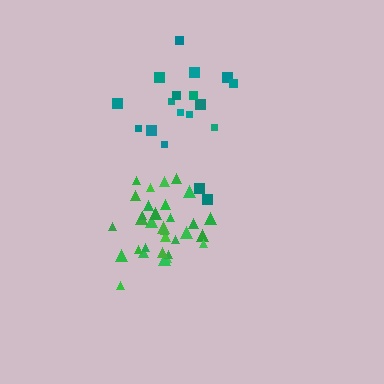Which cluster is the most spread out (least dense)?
Teal.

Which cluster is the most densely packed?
Green.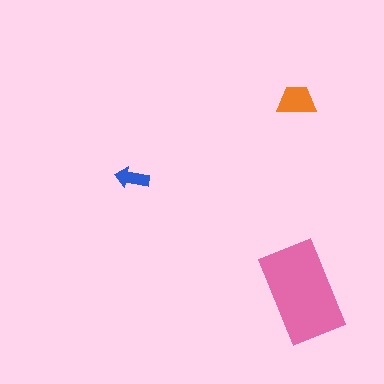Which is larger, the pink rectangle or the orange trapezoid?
The pink rectangle.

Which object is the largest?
The pink rectangle.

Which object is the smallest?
The blue arrow.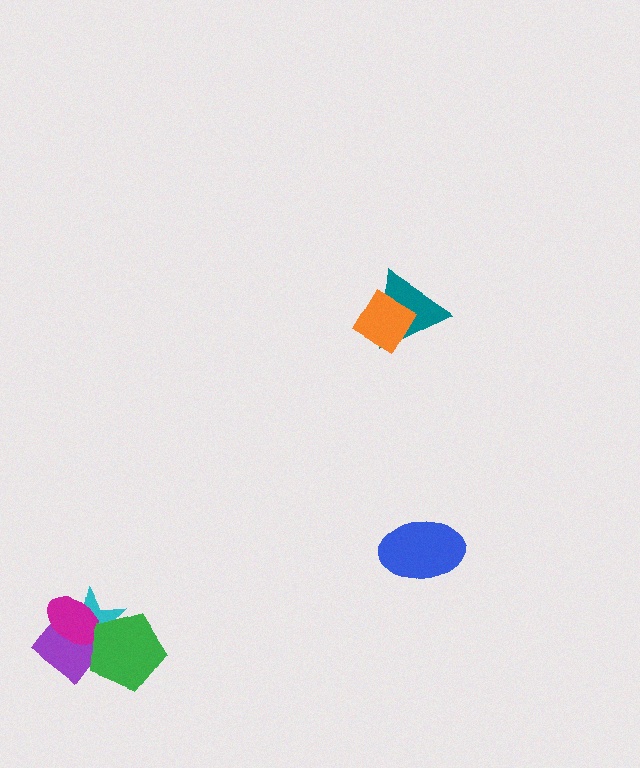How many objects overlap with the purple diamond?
3 objects overlap with the purple diamond.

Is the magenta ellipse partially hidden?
Yes, it is partially covered by another shape.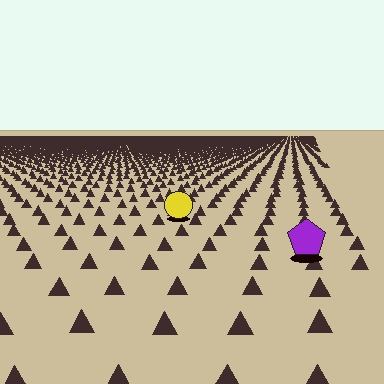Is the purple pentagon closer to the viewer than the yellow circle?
Yes. The purple pentagon is closer — you can tell from the texture gradient: the ground texture is coarser near it.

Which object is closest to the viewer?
The purple pentagon is closest. The texture marks near it are larger and more spread out.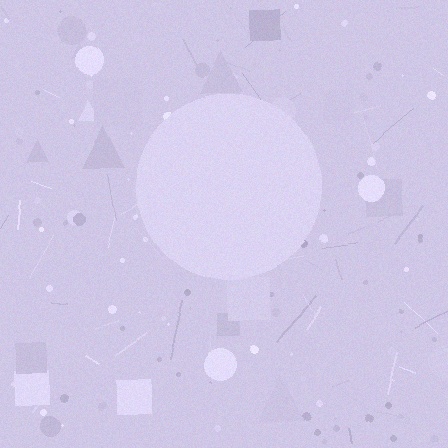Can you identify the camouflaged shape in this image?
The camouflaged shape is a circle.